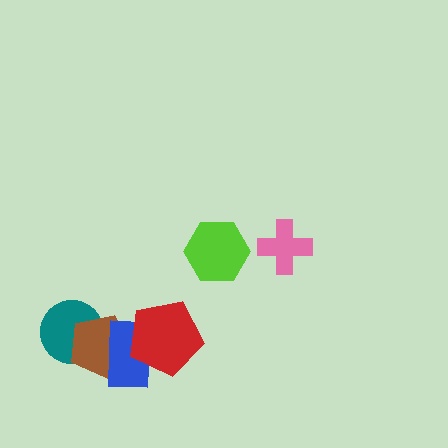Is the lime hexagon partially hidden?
No, no other shape covers it.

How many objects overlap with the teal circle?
1 object overlaps with the teal circle.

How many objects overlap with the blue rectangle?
2 objects overlap with the blue rectangle.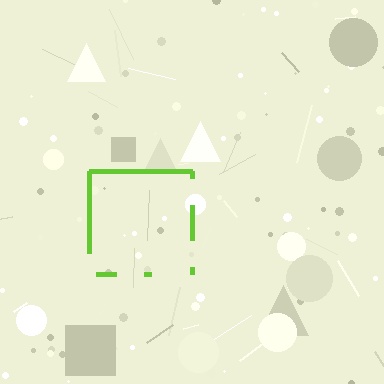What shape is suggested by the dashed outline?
The dashed outline suggests a square.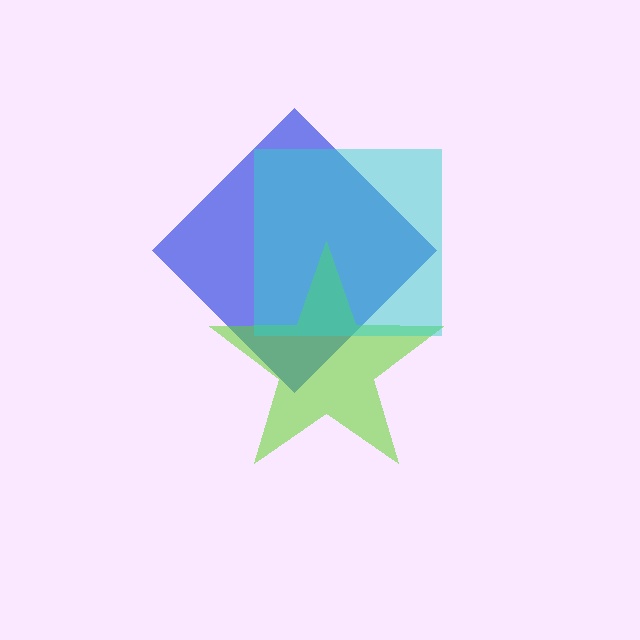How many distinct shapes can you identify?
There are 3 distinct shapes: a blue diamond, a lime star, a cyan square.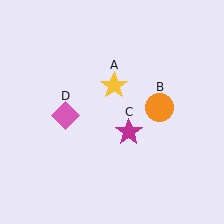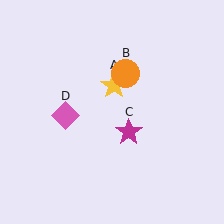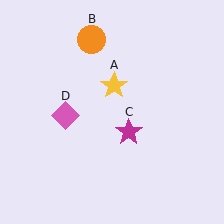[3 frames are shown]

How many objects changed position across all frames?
1 object changed position: orange circle (object B).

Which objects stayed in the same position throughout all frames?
Yellow star (object A) and magenta star (object C) and pink diamond (object D) remained stationary.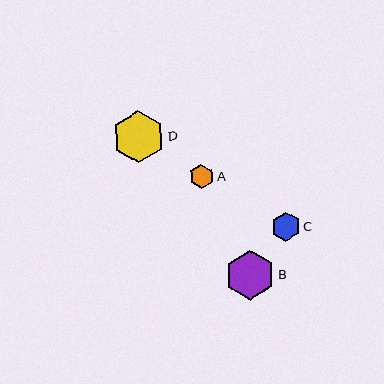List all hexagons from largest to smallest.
From largest to smallest: D, B, C, A.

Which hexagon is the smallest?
Hexagon A is the smallest with a size of approximately 24 pixels.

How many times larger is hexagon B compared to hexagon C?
Hexagon B is approximately 1.7 times the size of hexagon C.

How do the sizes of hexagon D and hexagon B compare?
Hexagon D and hexagon B are approximately the same size.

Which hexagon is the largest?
Hexagon D is the largest with a size of approximately 52 pixels.